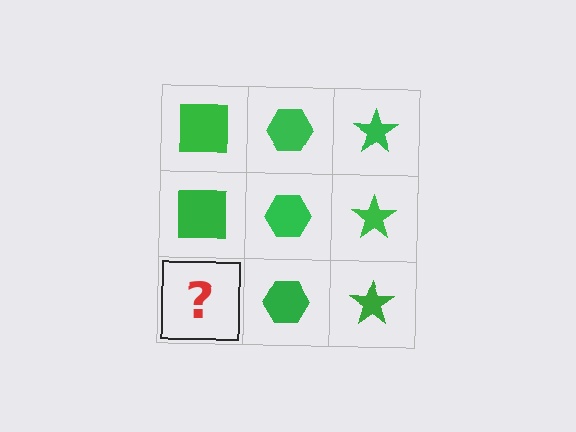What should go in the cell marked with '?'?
The missing cell should contain a green square.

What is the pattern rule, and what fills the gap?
The rule is that each column has a consistent shape. The gap should be filled with a green square.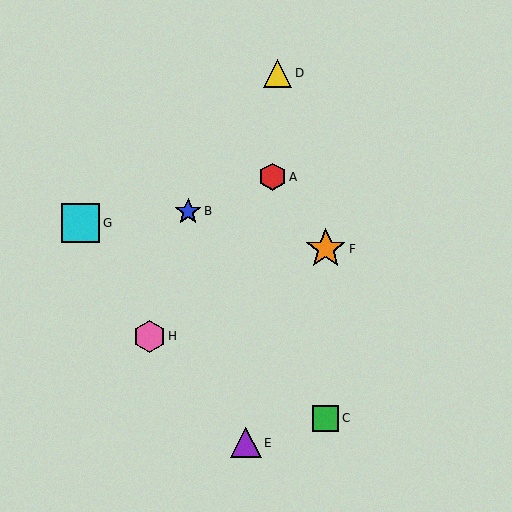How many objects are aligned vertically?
2 objects (C, F) are aligned vertically.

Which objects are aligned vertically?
Objects C, F are aligned vertically.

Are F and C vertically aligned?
Yes, both are at x≈326.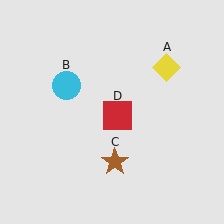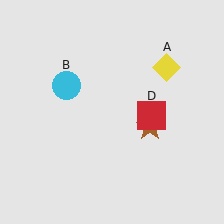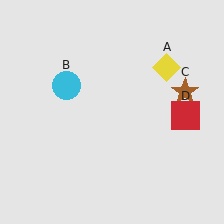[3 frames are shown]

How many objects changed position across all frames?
2 objects changed position: brown star (object C), red square (object D).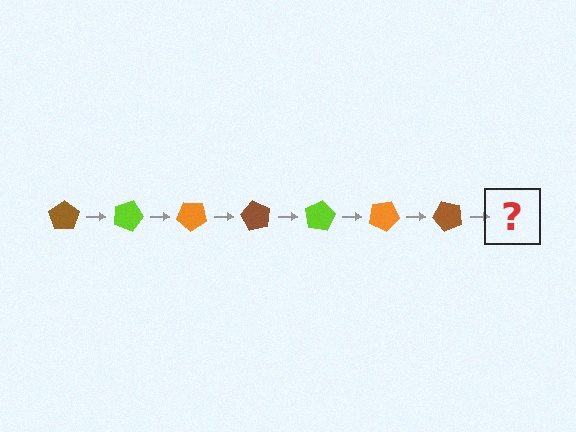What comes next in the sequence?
The next element should be a lime pentagon, rotated 140 degrees from the start.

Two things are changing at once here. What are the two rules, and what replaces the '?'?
The two rules are that it rotates 20 degrees each step and the color cycles through brown, lime, and orange. The '?' should be a lime pentagon, rotated 140 degrees from the start.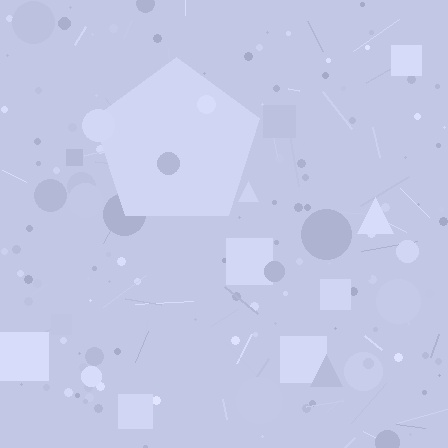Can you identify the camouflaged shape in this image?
The camouflaged shape is a pentagon.